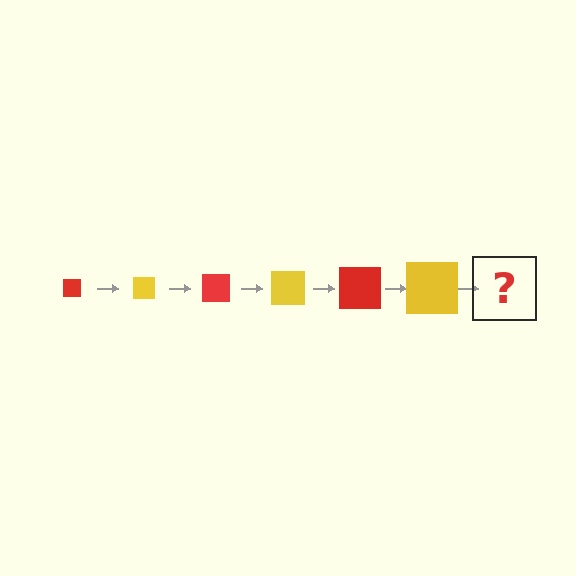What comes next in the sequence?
The next element should be a red square, larger than the previous one.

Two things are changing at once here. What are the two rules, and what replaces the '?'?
The two rules are that the square grows larger each step and the color cycles through red and yellow. The '?' should be a red square, larger than the previous one.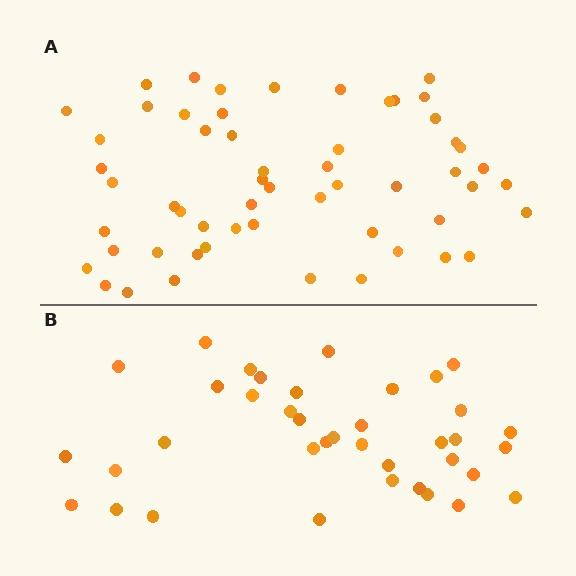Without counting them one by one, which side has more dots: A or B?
Region A (the top region) has more dots.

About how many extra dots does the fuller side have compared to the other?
Region A has approximately 20 more dots than region B.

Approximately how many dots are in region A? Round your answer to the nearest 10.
About 60 dots. (The exact count is 56, which rounds to 60.)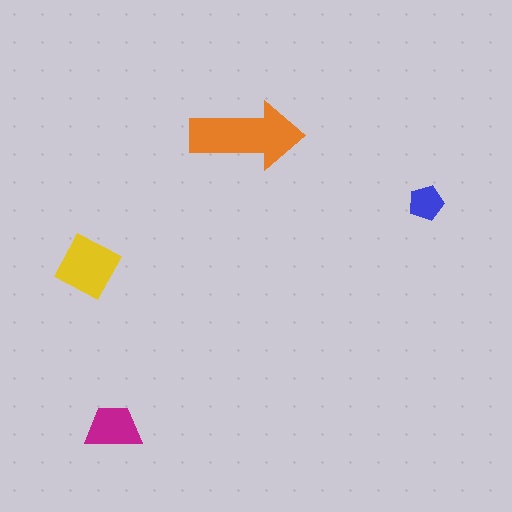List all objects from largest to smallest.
The orange arrow, the yellow square, the magenta trapezoid, the blue pentagon.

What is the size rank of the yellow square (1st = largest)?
2nd.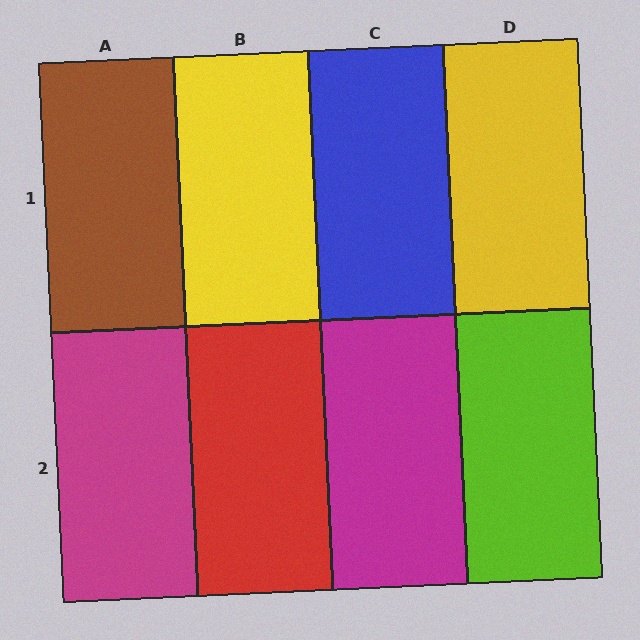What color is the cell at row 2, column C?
Magenta.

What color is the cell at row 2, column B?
Red.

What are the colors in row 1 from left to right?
Brown, yellow, blue, yellow.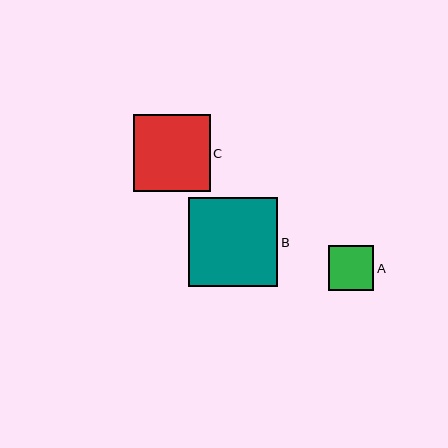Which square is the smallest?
Square A is the smallest with a size of approximately 45 pixels.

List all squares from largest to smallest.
From largest to smallest: B, C, A.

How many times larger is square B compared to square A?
Square B is approximately 2.0 times the size of square A.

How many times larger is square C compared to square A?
Square C is approximately 1.7 times the size of square A.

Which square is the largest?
Square B is the largest with a size of approximately 89 pixels.